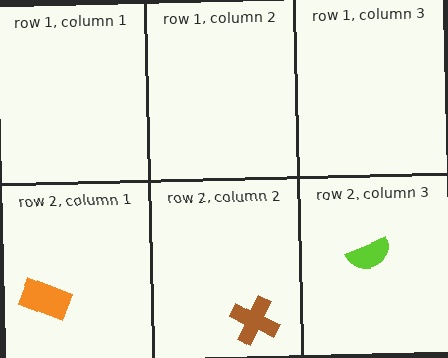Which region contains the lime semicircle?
The row 2, column 3 region.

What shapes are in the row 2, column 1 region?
The orange rectangle.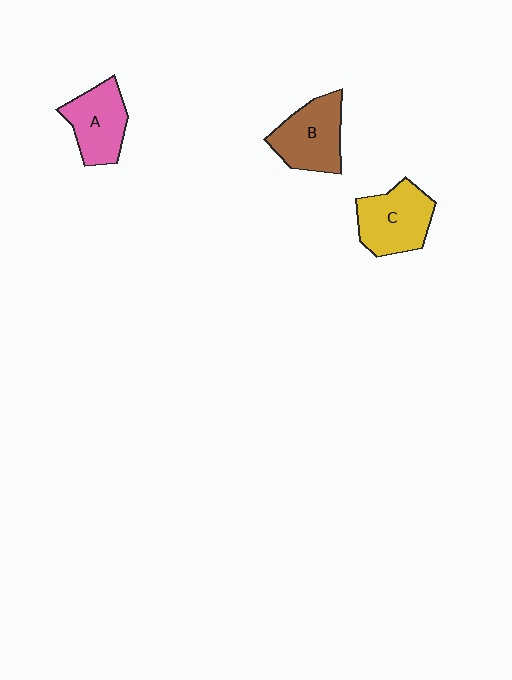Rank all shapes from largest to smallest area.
From largest to smallest: C (yellow), B (brown), A (pink).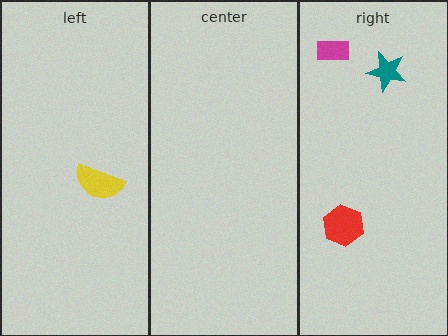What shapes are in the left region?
The yellow semicircle.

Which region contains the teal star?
The right region.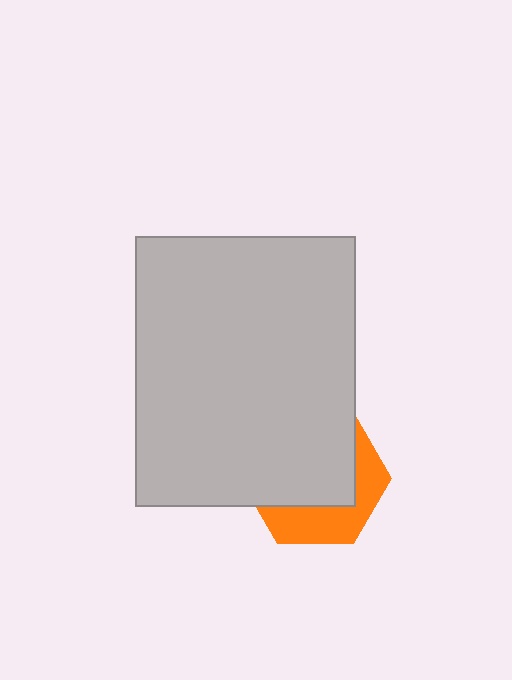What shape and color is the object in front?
The object in front is a light gray rectangle.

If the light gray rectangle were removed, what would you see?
You would see the complete orange hexagon.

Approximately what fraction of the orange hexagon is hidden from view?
Roughly 64% of the orange hexagon is hidden behind the light gray rectangle.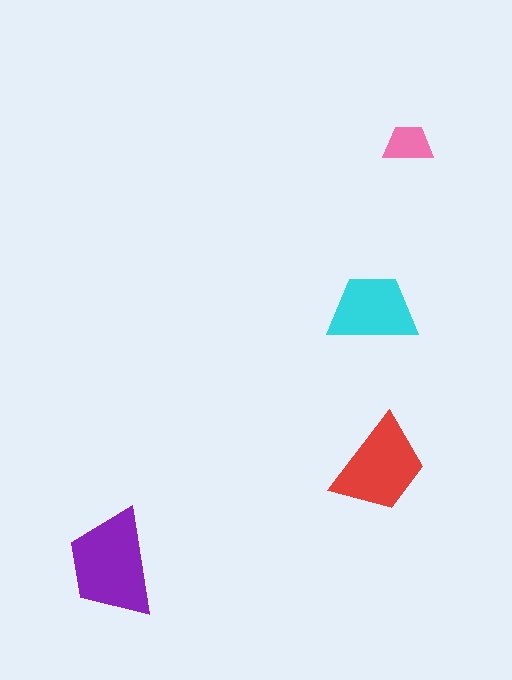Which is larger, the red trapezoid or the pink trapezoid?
The red one.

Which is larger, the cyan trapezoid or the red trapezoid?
The red one.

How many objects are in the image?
There are 4 objects in the image.